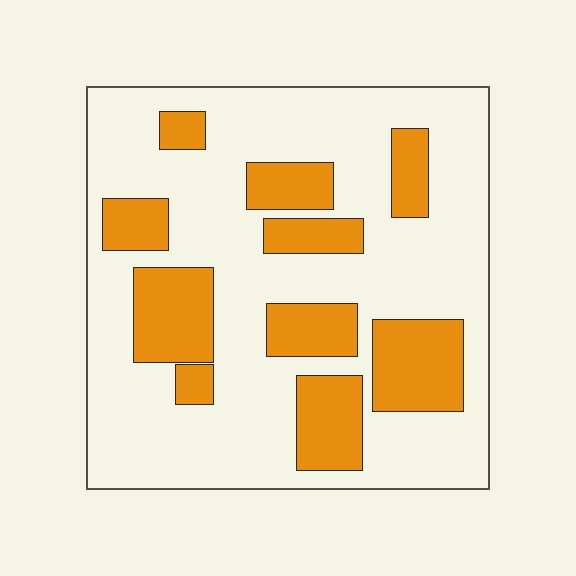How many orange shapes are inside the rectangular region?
10.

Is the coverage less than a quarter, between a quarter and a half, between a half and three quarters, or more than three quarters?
Between a quarter and a half.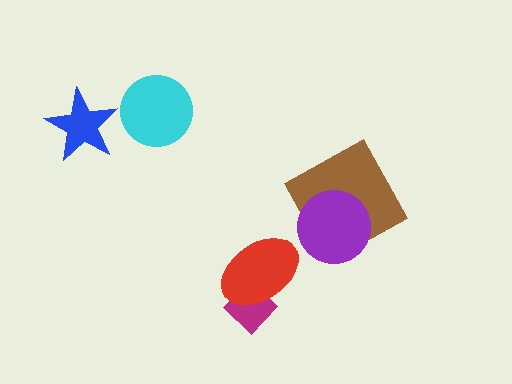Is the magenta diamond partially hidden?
Yes, it is partially covered by another shape.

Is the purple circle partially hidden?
No, no other shape covers it.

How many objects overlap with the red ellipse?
1 object overlaps with the red ellipse.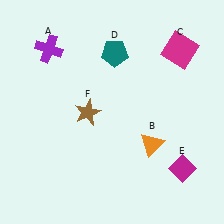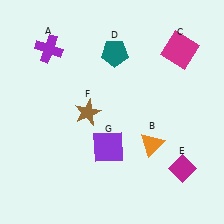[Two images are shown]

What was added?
A purple square (G) was added in Image 2.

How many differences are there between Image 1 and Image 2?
There is 1 difference between the two images.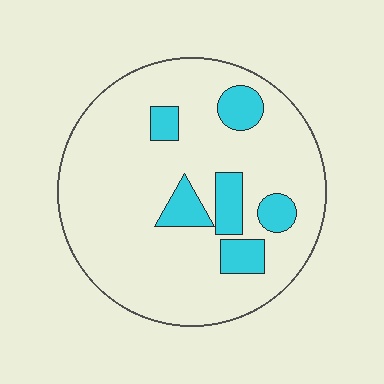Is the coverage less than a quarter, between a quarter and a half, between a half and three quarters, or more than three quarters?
Less than a quarter.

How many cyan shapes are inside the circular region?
6.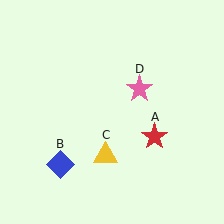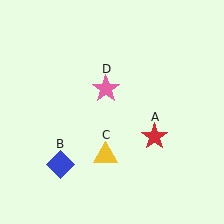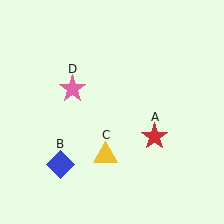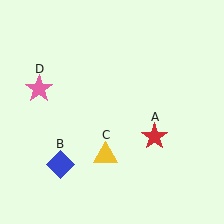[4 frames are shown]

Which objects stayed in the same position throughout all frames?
Red star (object A) and blue diamond (object B) and yellow triangle (object C) remained stationary.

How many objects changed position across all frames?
1 object changed position: pink star (object D).